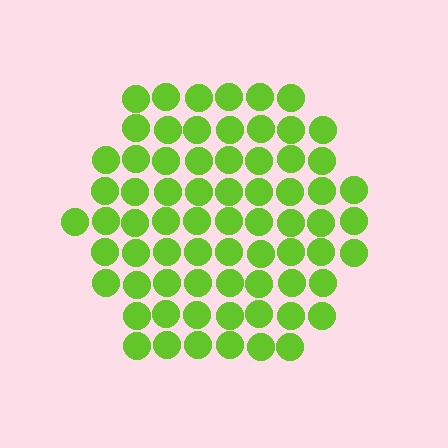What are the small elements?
The small elements are circles.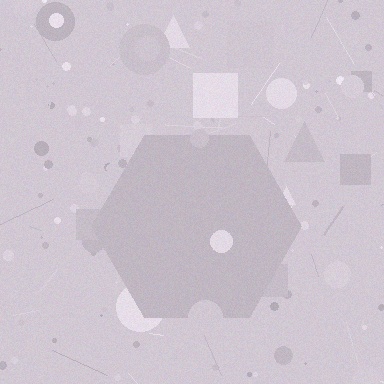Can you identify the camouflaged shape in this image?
The camouflaged shape is a hexagon.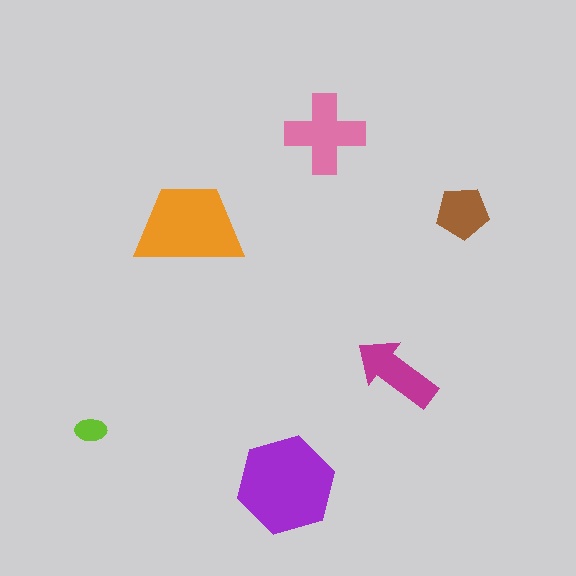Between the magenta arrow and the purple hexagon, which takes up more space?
The purple hexagon.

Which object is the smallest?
The lime ellipse.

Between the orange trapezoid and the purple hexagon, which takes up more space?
The purple hexagon.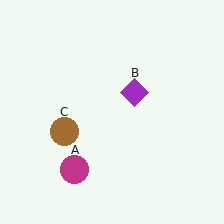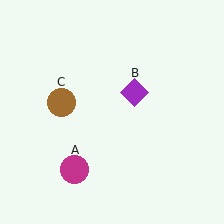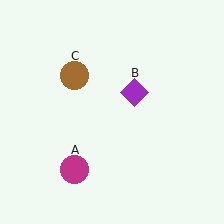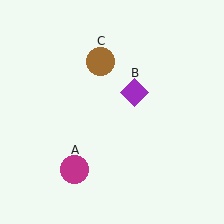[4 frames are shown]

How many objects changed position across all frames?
1 object changed position: brown circle (object C).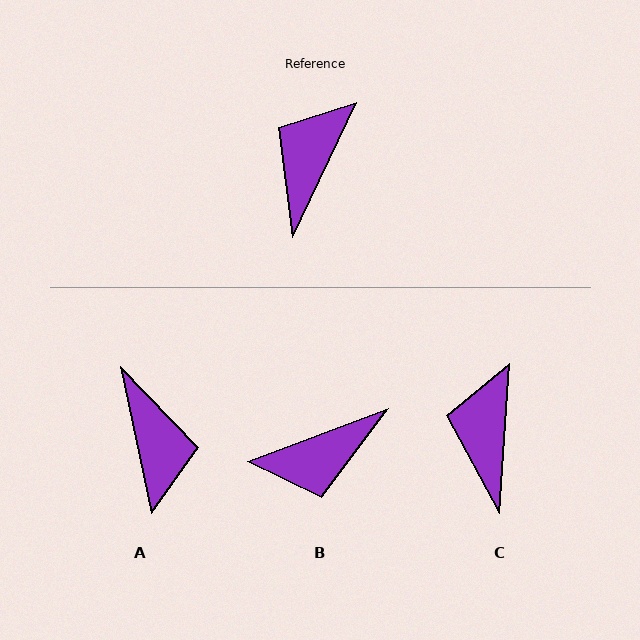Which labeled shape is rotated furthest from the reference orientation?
A, about 143 degrees away.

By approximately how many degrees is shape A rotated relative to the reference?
Approximately 143 degrees clockwise.